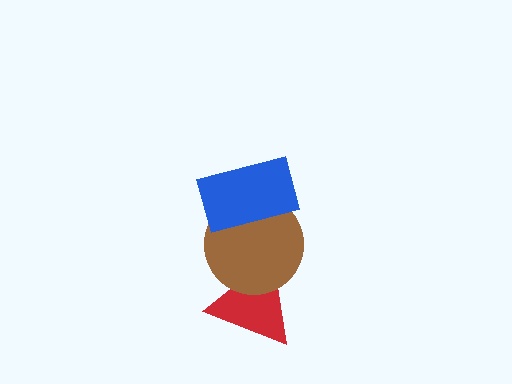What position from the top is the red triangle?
The red triangle is 3rd from the top.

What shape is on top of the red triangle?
The brown circle is on top of the red triangle.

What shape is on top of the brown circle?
The blue rectangle is on top of the brown circle.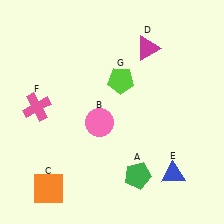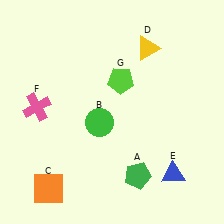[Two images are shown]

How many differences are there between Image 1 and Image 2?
There are 2 differences between the two images.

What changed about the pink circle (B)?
In Image 1, B is pink. In Image 2, it changed to green.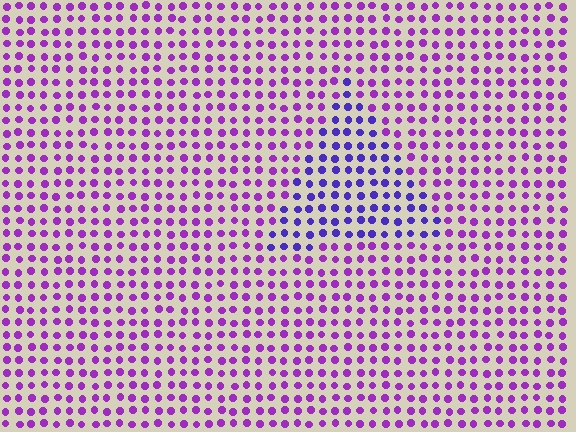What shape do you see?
I see a triangle.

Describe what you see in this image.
The image is filled with small purple elements in a uniform arrangement. A triangle-shaped region is visible where the elements are tinted to a slightly different hue, forming a subtle color boundary.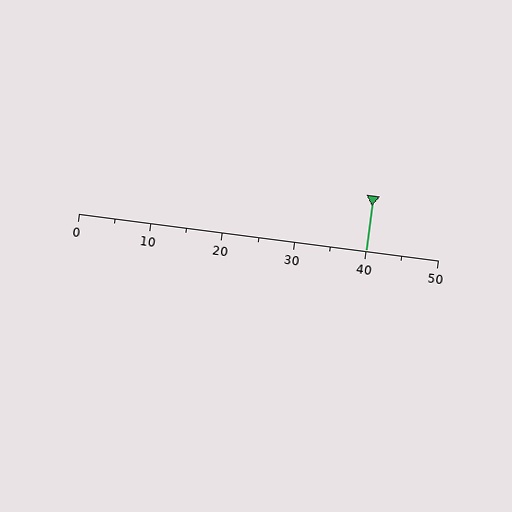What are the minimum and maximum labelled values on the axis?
The axis runs from 0 to 50.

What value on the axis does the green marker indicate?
The marker indicates approximately 40.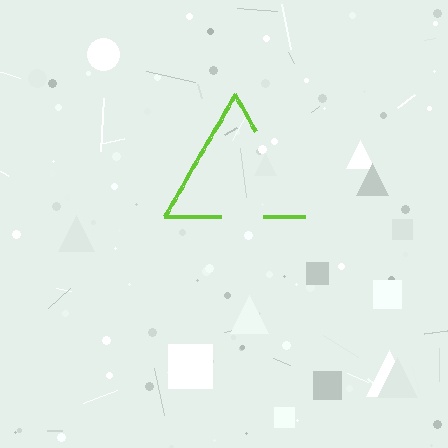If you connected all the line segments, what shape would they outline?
They would outline a triangle.